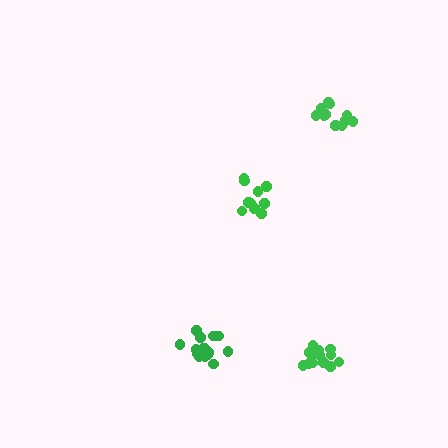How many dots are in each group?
Group 1: 10 dots, Group 2: 14 dots, Group 3: 15 dots, Group 4: 11 dots (50 total).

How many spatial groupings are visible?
There are 4 spatial groupings.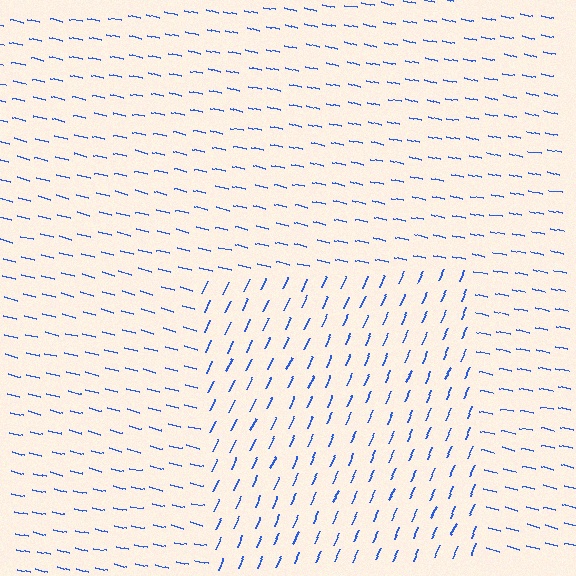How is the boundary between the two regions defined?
The boundary is defined purely by a change in line orientation (approximately 79 degrees difference). All lines are the same color and thickness.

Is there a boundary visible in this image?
Yes, there is a texture boundary formed by a change in line orientation.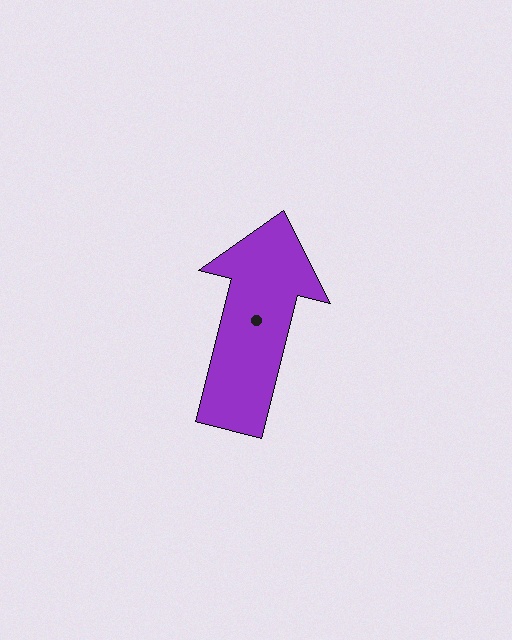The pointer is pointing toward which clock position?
Roughly 12 o'clock.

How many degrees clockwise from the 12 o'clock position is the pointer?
Approximately 14 degrees.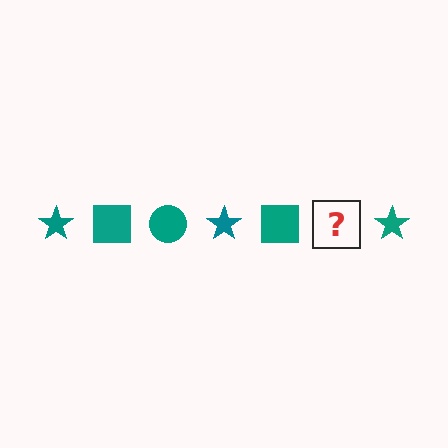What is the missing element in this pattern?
The missing element is a teal circle.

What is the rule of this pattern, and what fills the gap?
The rule is that the pattern cycles through star, square, circle shapes in teal. The gap should be filled with a teal circle.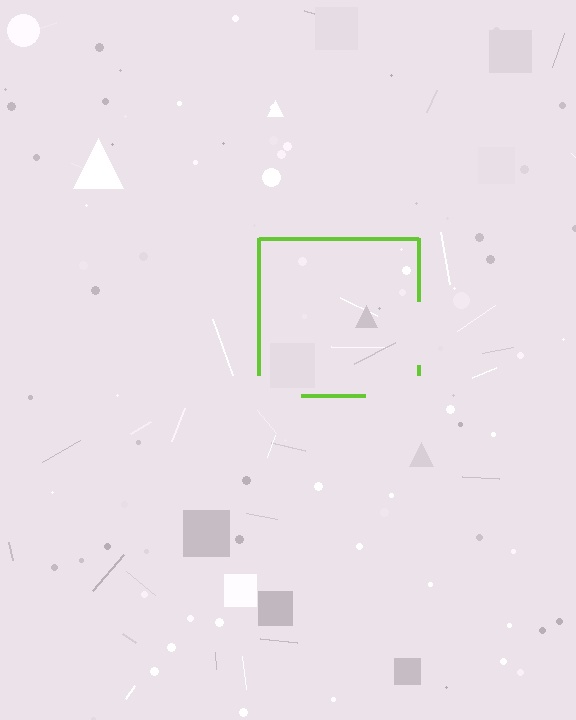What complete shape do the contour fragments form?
The contour fragments form a square.